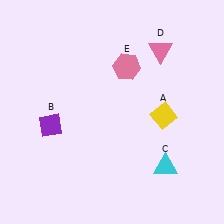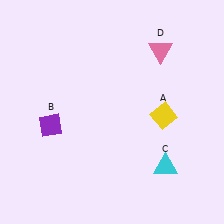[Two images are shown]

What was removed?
The pink hexagon (E) was removed in Image 2.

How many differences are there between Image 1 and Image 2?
There is 1 difference between the two images.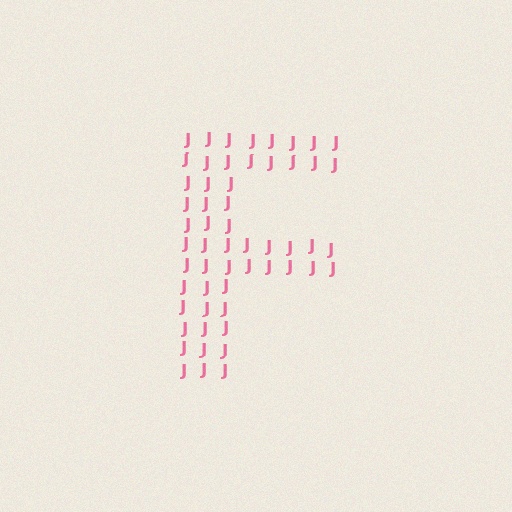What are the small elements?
The small elements are letter J's.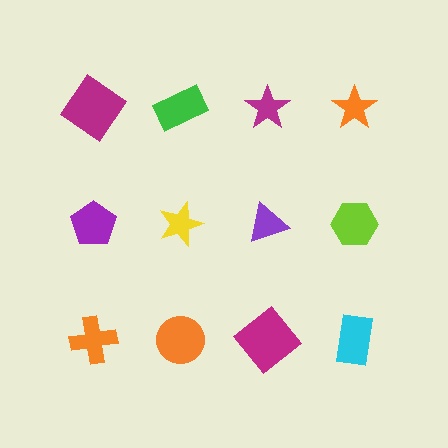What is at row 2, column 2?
A yellow star.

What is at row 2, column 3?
A purple triangle.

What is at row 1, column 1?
A magenta diamond.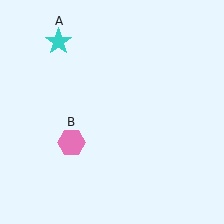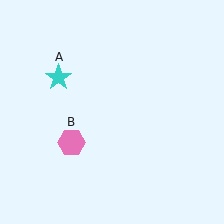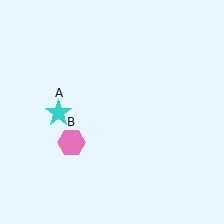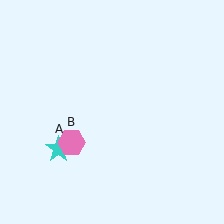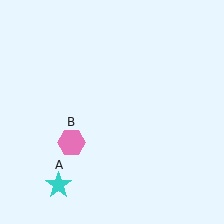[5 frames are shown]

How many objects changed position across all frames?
1 object changed position: cyan star (object A).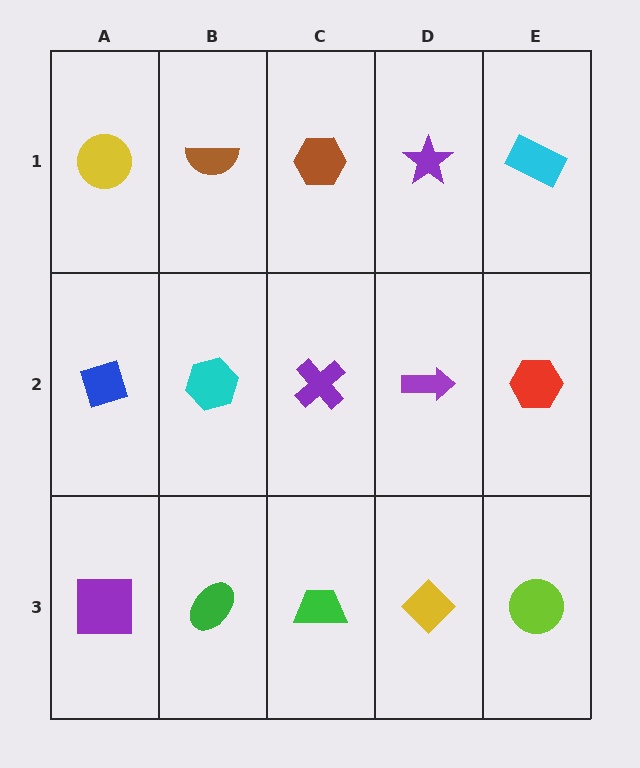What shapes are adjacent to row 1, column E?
A red hexagon (row 2, column E), a purple star (row 1, column D).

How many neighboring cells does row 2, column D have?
4.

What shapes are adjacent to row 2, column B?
A brown semicircle (row 1, column B), a green ellipse (row 3, column B), a blue diamond (row 2, column A), a purple cross (row 2, column C).